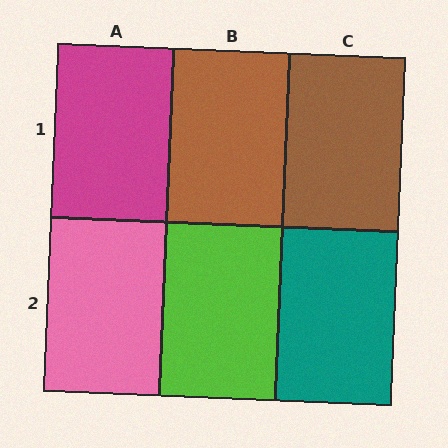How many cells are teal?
1 cell is teal.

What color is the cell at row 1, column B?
Brown.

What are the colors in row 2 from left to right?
Pink, lime, teal.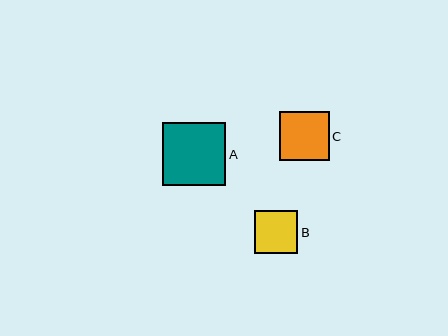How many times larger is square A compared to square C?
Square A is approximately 1.3 times the size of square C.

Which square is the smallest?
Square B is the smallest with a size of approximately 43 pixels.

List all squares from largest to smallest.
From largest to smallest: A, C, B.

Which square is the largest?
Square A is the largest with a size of approximately 63 pixels.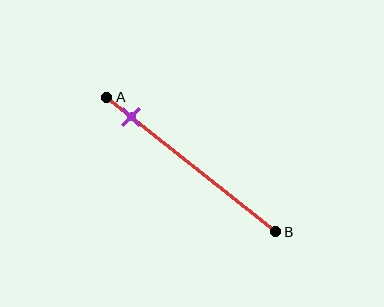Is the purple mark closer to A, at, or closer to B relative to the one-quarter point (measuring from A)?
The purple mark is closer to point A than the one-quarter point of segment AB.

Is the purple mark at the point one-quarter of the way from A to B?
No, the mark is at about 15% from A, not at the 25% one-quarter point.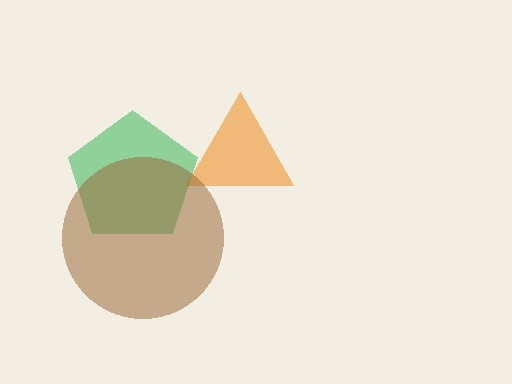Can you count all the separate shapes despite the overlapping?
Yes, there are 3 separate shapes.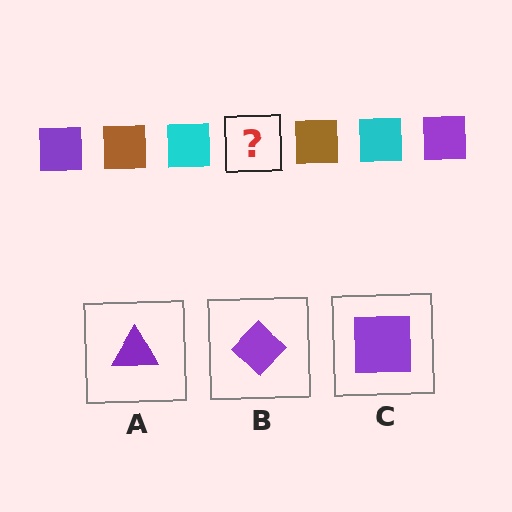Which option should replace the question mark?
Option C.